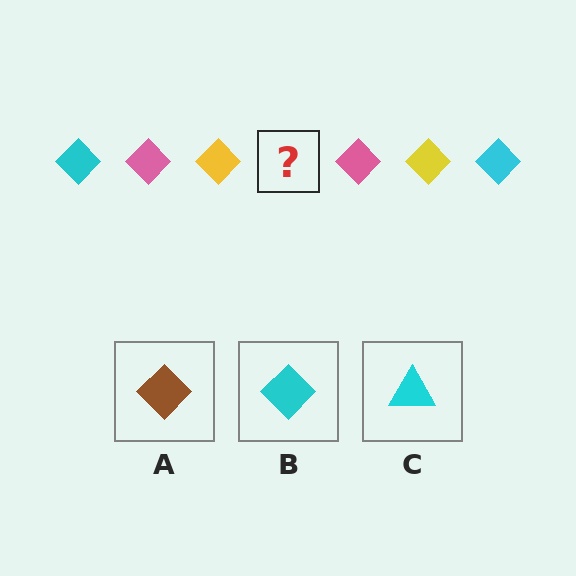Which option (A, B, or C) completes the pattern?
B.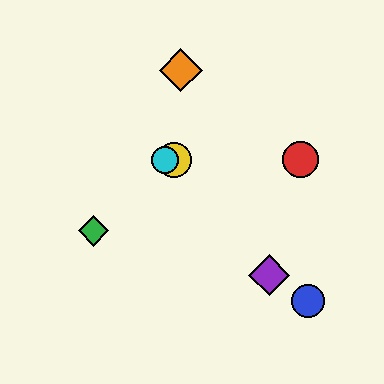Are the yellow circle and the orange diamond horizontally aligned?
No, the yellow circle is at y≈160 and the orange diamond is at y≈70.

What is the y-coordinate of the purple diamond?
The purple diamond is at y≈275.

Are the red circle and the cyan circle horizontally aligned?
Yes, both are at y≈160.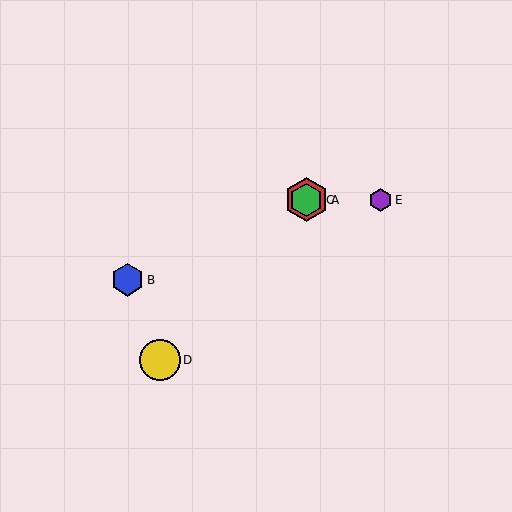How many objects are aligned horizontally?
3 objects (A, C, E) are aligned horizontally.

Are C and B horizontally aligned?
No, C is at y≈200 and B is at y≈280.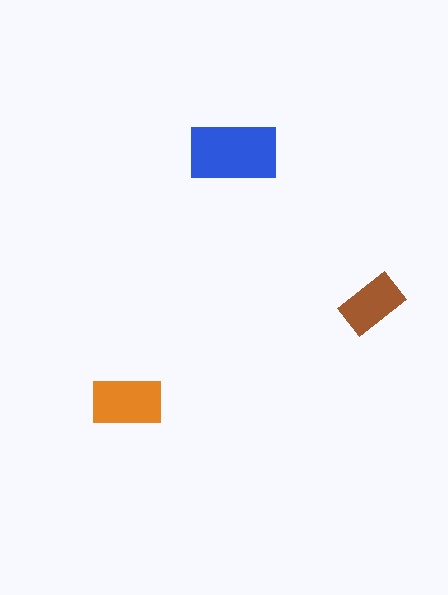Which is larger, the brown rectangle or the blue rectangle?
The blue one.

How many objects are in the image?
There are 3 objects in the image.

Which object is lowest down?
The orange rectangle is bottommost.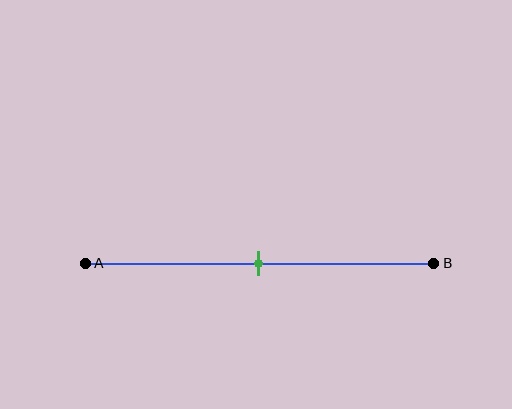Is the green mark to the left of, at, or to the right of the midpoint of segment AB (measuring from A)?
The green mark is approximately at the midpoint of segment AB.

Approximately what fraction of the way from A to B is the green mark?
The green mark is approximately 50% of the way from A to B.